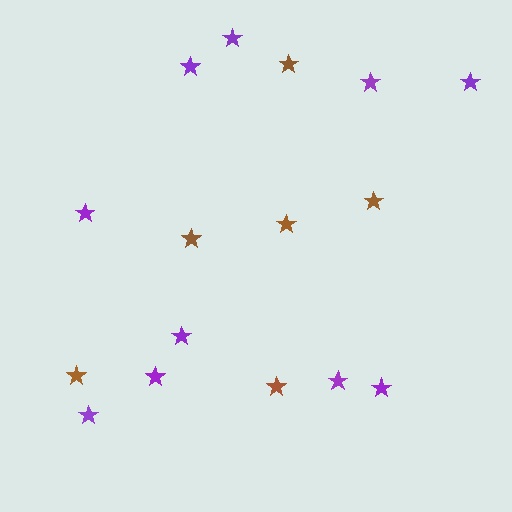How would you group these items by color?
There are 2 groups: one group of purple stars (10) and one group of brown stars (6).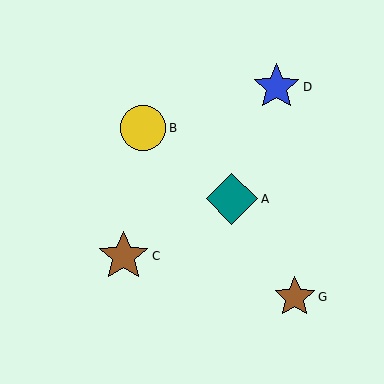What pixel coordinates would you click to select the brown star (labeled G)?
Click at (295, 297) to select the brown star G.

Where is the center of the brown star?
The center of the brown star is at (124, 256).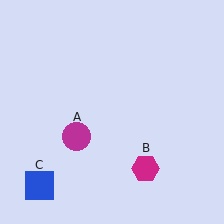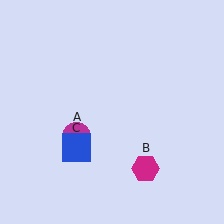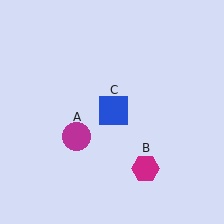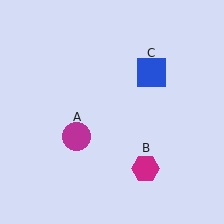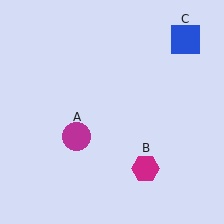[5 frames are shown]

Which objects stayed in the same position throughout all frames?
Magenta circle (object A) and magenta hexagon (object B) remained stationary.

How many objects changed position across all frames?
1 object changed position: blue square (object C).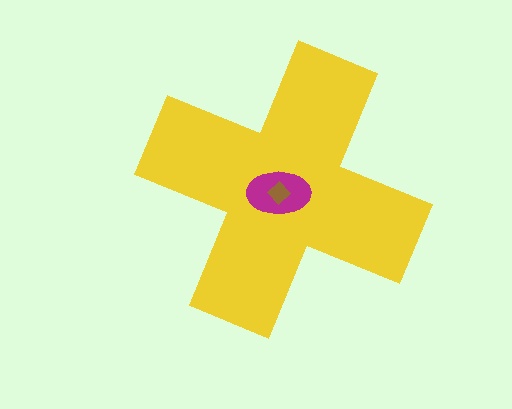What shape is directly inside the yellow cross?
The magenta ellipse.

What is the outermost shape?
The yellow cross.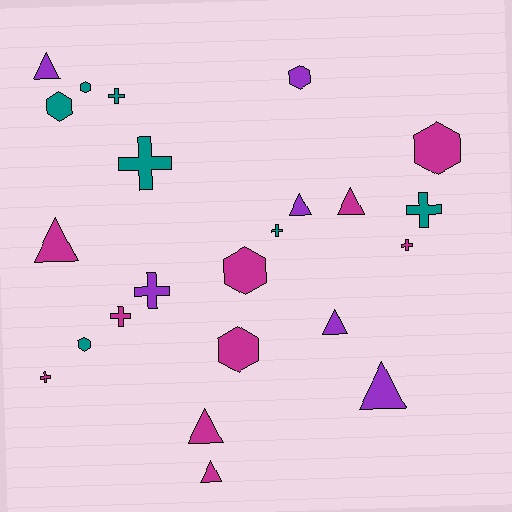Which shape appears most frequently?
Cross, with 8 objects.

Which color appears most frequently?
Magenta, with 10 objects.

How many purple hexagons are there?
There is 1 purple hexagon.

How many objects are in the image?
There are 23 objects.